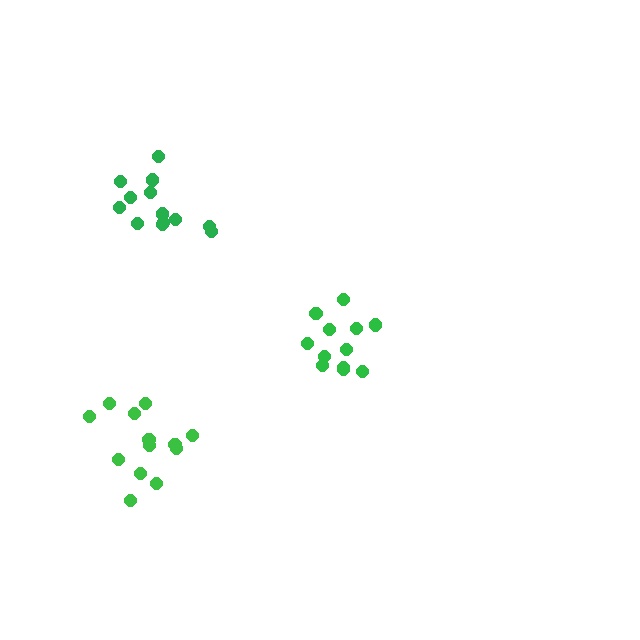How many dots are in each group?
Group 1: 12 dots, Group 2: 13 dots, Group 3: 13 dots (38 total).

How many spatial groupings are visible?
There are 3 spatial groupings.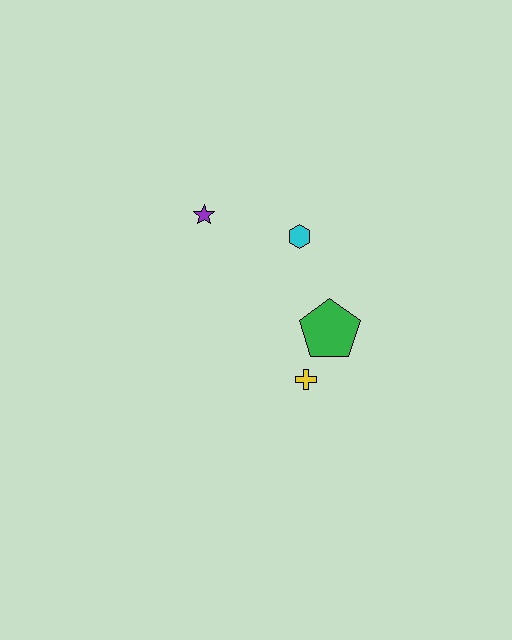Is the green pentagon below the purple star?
Yes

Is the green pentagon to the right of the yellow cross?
Yes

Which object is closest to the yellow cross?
The green pentagon is closest to the yellow cross.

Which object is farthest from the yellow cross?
The purple star is farthest from the yellow cross.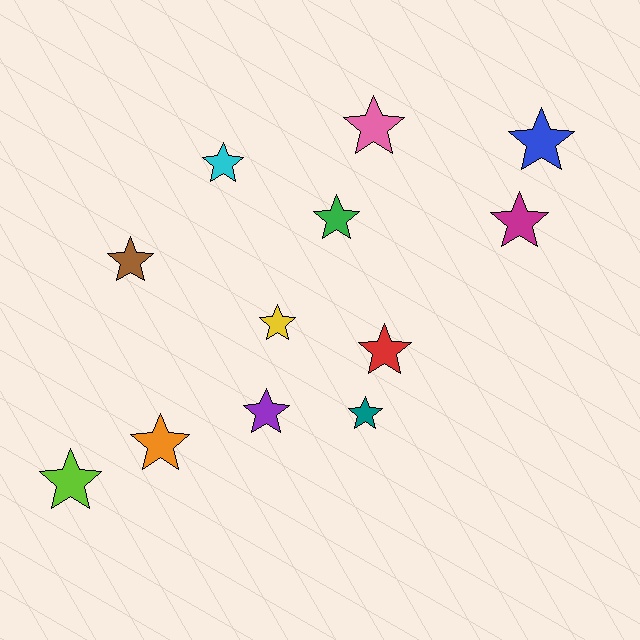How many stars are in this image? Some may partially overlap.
There are 12 stars.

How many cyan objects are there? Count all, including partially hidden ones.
There is 1 cyan object.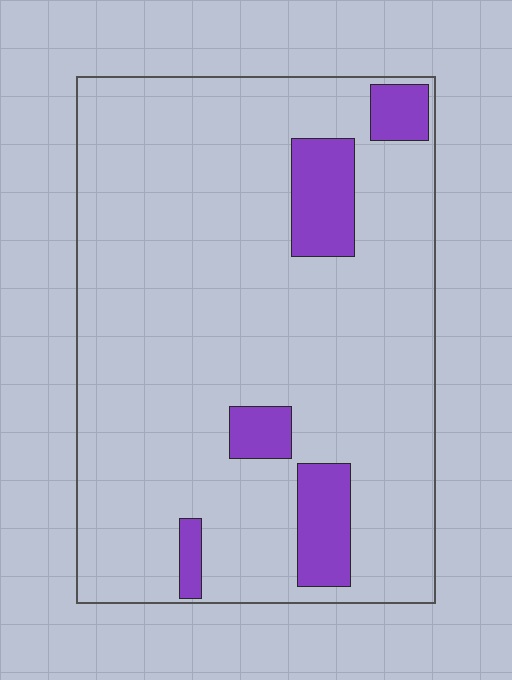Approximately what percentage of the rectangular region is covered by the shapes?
Approximately 10%.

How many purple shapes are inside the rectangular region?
5.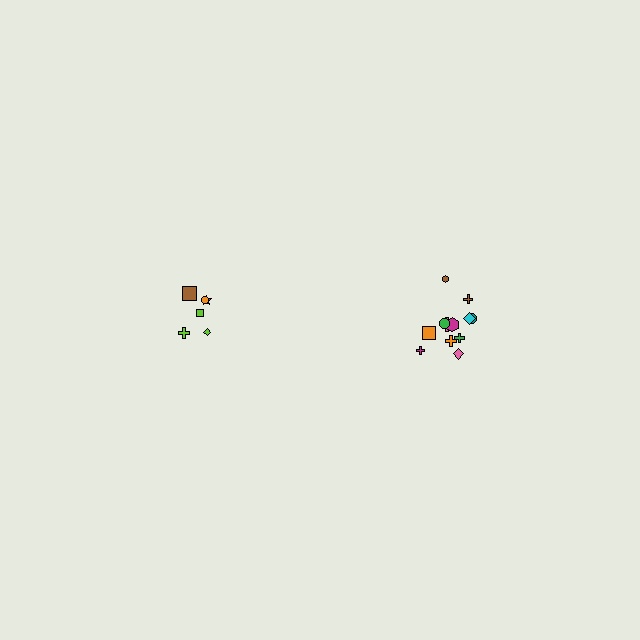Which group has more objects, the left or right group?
The right group.